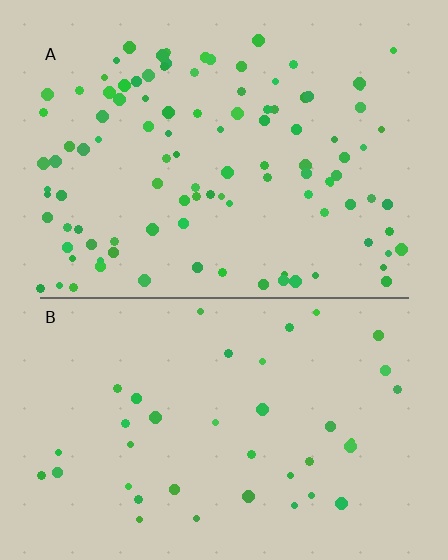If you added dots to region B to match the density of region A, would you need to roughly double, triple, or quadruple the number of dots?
Approximately triple.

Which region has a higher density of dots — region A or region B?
A (the top).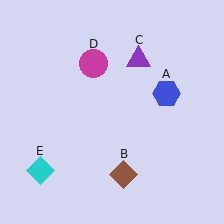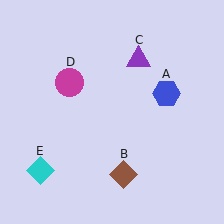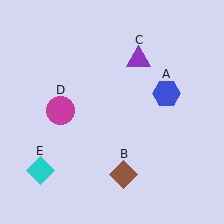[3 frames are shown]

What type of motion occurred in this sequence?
The magenta circle (object D) rotated counterclockwise around the center of the scene.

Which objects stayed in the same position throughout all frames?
Blue hexagon (object A) and brown diamond (object B) and purple triangle (object C) and cyan diamond (object E) remained stationary.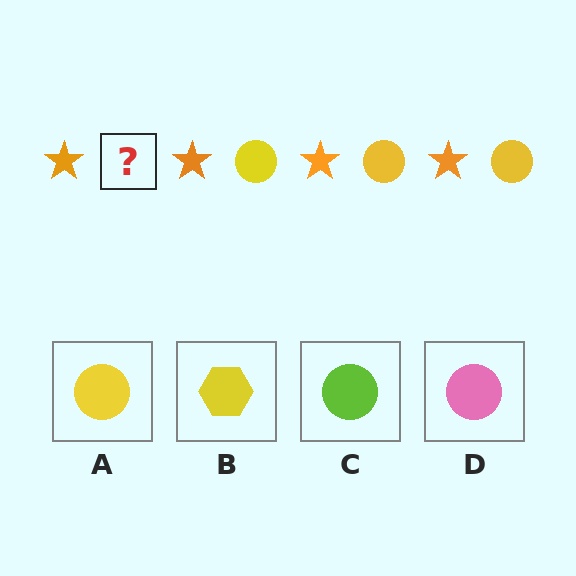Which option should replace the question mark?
Option A.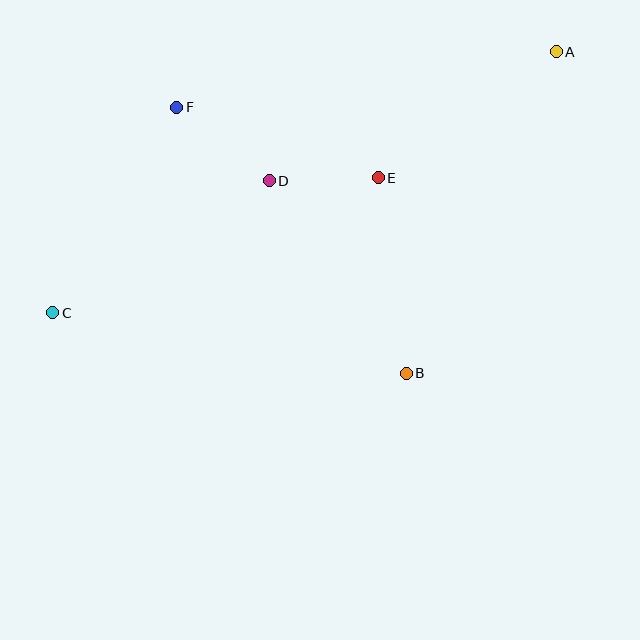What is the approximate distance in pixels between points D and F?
The distance between D and F is approximately 118 pixels.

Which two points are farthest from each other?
Points A and C are farthest from each other.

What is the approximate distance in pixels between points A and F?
The distance between A and F is approximately 384 pixels.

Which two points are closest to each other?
Points D and E are closest to each other.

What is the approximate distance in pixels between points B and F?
The distance between B and F is approximately 352 pixels.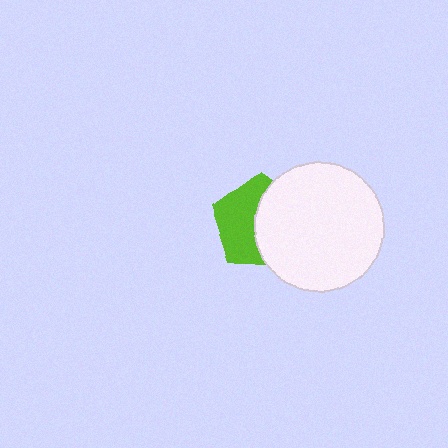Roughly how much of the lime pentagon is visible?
About half of it is visible (roughly 50%).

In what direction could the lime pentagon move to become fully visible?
The lime pentagon could move left. That would shift it out from behind the white circle entirely.